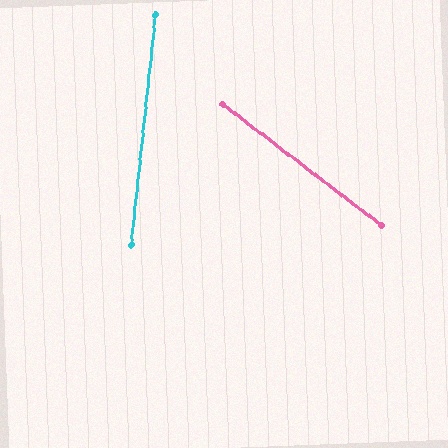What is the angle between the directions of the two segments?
Approximately 59 degrees.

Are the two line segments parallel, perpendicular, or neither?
Neither parallel nor perpendicular — they differ by about 59°.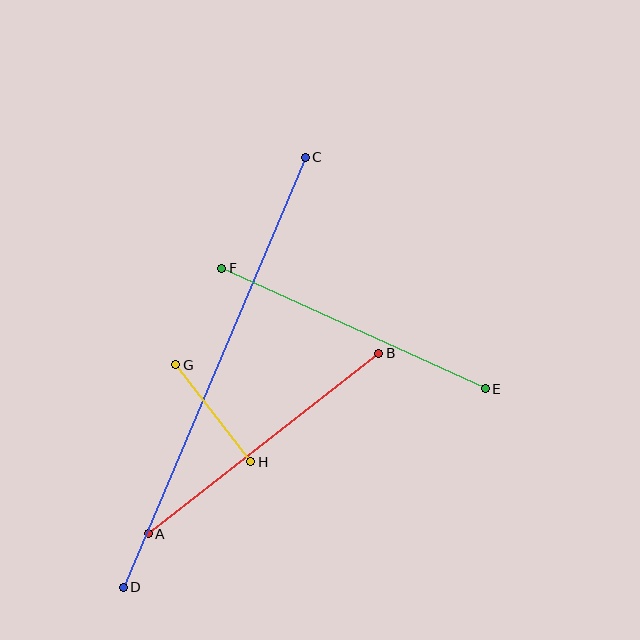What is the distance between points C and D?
The distance is approximately 467 pixels.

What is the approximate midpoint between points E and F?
The midpoint is at approximately (353, 329) pixels.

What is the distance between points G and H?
The distance is approximately 122 pixels.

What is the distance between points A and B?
The distance is approximately 293 pixels.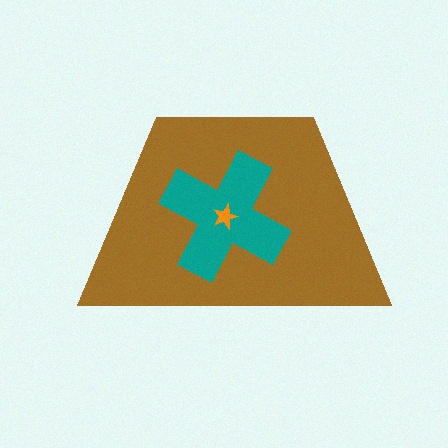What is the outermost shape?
The brown trapezoid.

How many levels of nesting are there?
3.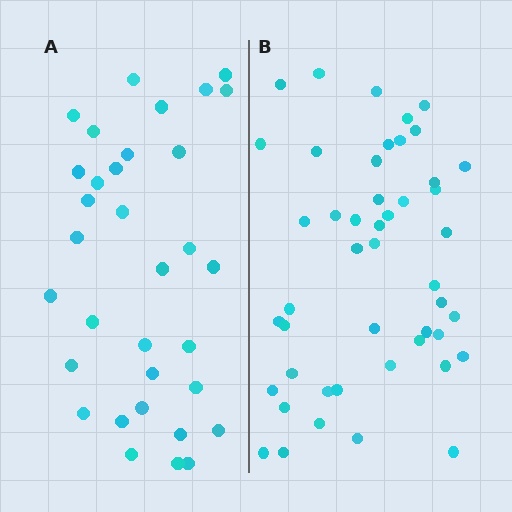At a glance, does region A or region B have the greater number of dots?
Region B (the right region) has more dots.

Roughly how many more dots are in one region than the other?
Region B has approximately 15 more dots than region A.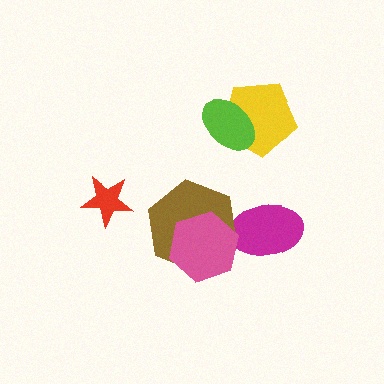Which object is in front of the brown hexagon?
The pink hexagon is in front of the brown hexagon.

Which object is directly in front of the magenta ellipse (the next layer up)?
The brown hexagon is directly in front of the magenta ellipse.